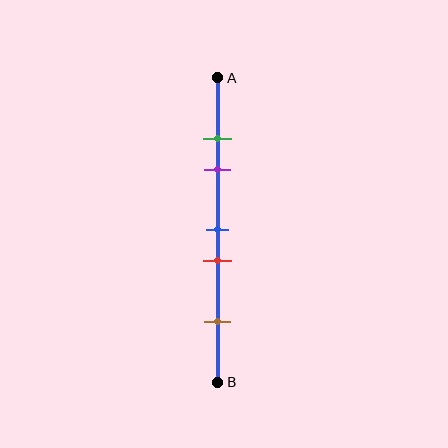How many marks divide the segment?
There are 5 marks dividing the segment.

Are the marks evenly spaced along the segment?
No, the marks are not evenly spaced.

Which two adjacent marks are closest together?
The green and purple marks are the closest adjacent pair.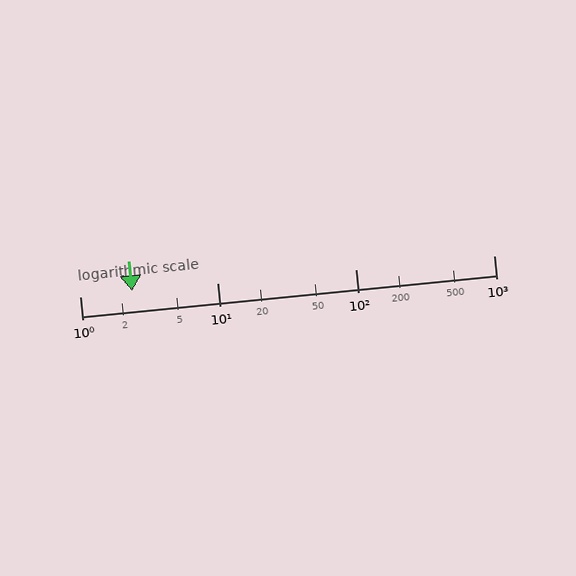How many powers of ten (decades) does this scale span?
The scale spans 3 decades, from 1 to 1000.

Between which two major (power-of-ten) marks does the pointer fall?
The pointer is between 1 and 10.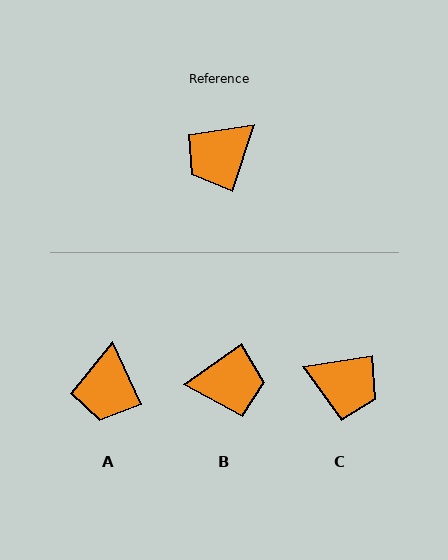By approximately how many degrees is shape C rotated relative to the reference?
Approximately 117 degrees counter-clockwise.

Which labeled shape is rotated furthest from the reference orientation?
B, about 143 degrees away.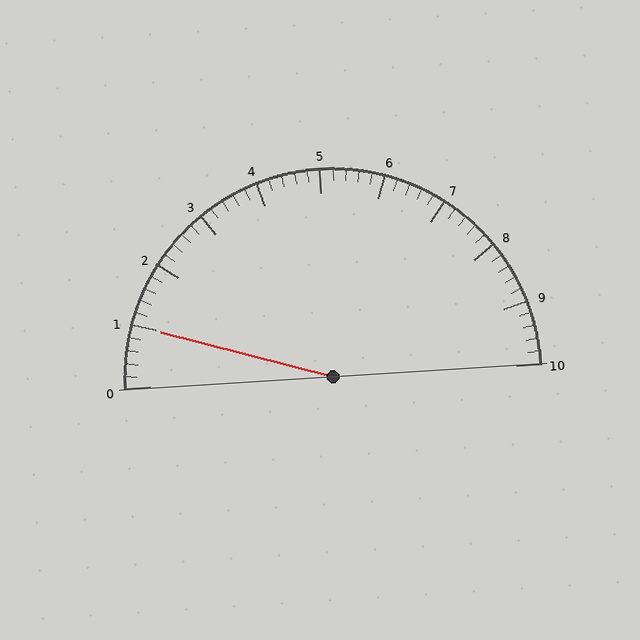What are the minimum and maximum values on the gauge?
The gauge ranges from 0 to 10.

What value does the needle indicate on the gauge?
The needle indicates approximately 1.0.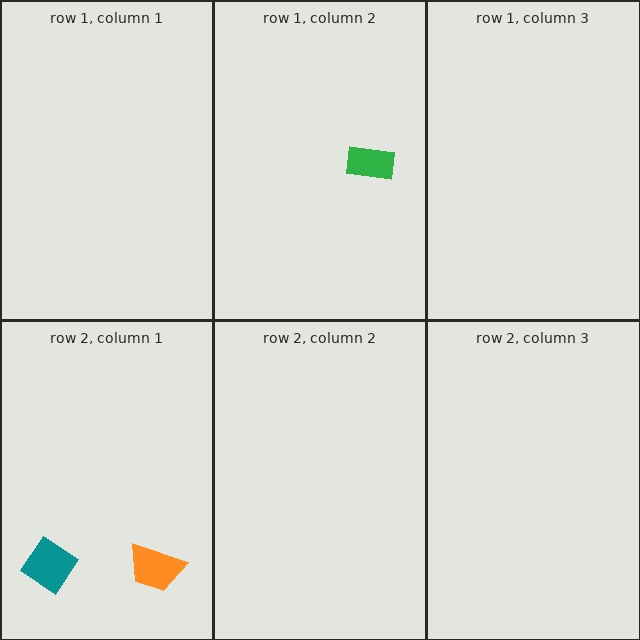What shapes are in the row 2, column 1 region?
The teal diamond, the orange trapezoid.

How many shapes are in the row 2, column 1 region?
2.